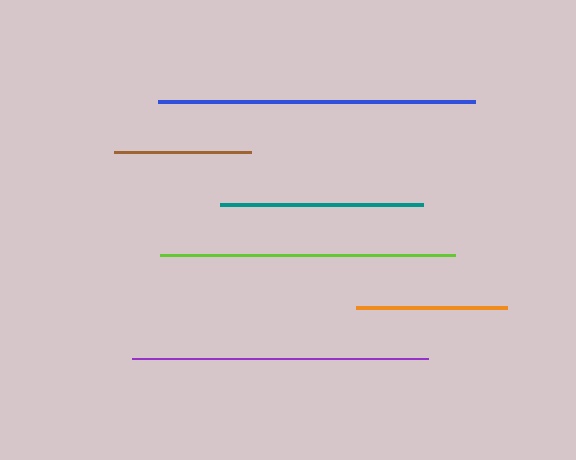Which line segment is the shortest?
The brown line is the shortest at approximately 136 pixels.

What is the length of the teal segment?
The teal segment is approximately 203 pixels long.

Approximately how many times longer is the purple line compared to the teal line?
The purple line is approximately 1.5 times the length of the teal line.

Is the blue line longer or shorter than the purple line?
The blue line is longer than the purple line.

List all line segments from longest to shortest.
From longest to shortest: blue, purple, lime, teal, orange, brown.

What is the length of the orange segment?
The orange segment is approximately 151 pixels long.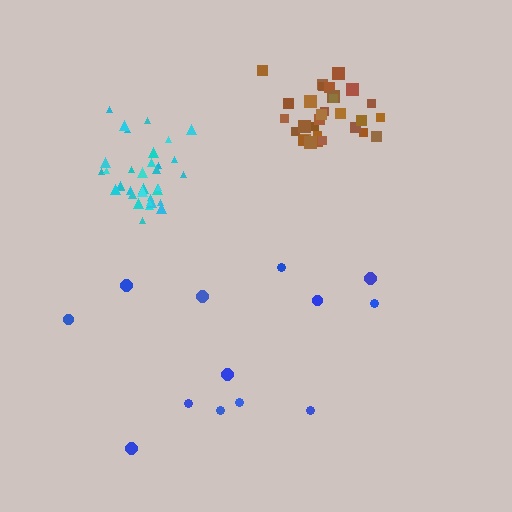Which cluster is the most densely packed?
Brown.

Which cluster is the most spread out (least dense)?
Blue.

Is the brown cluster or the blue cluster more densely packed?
Brown.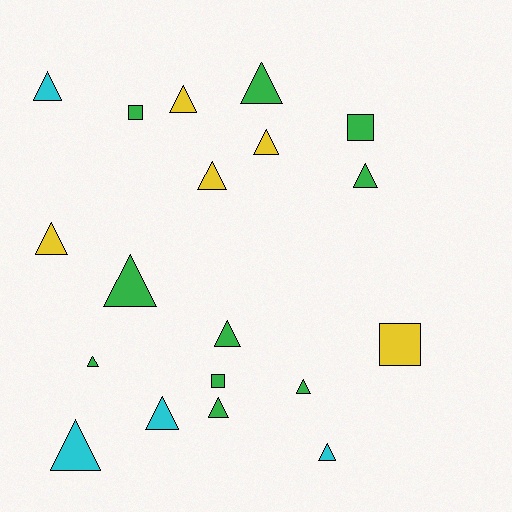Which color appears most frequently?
Green, with 10 objects.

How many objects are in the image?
There are 19 objects.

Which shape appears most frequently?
Triangle, with 15 objects.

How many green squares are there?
There are 3 green squares.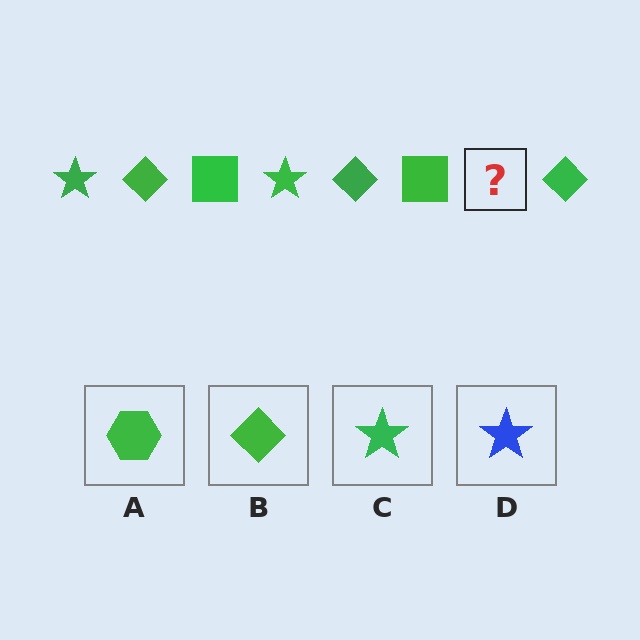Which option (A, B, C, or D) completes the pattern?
C.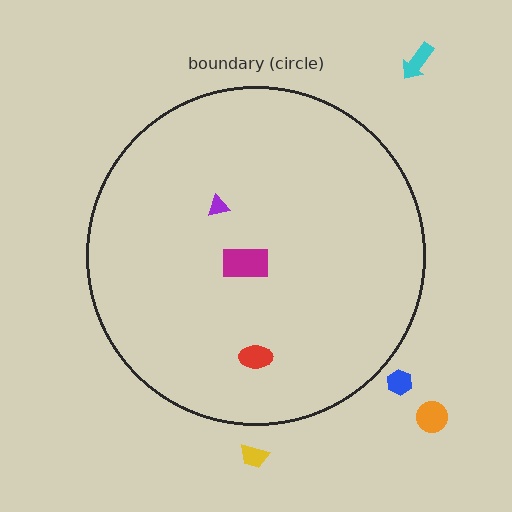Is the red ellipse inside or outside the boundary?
Inside.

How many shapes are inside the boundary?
3 inside, 4 outside.